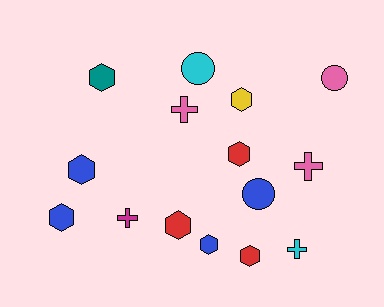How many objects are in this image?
There are 15 objects.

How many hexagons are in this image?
There are 8 hexagons.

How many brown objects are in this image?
There are no brown objects.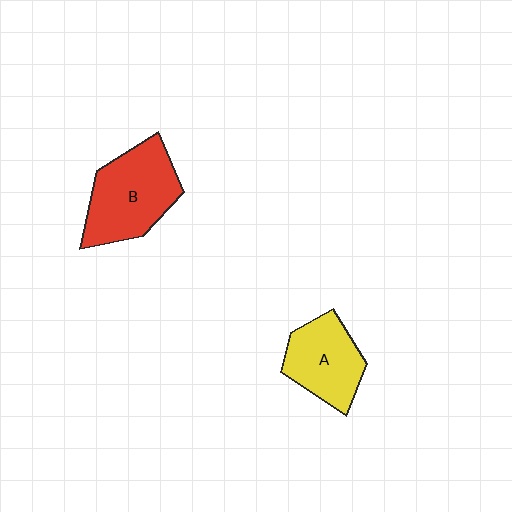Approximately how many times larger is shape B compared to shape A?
Approximately 1.3 times.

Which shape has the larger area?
Shape B (red).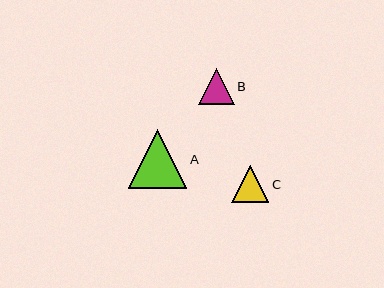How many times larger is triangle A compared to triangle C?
Triangle A is approximately 1.6 times the size of triangle C.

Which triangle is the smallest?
Triangle B is the smallest with a size of approximately 36 pixels.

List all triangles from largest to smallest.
From largest to smallest: A, C, B.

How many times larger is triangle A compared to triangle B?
Triangle A is approximately 1.6 times the size of triangle B.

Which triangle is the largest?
Triangle A is the largest with a size of approximately 58 pixels.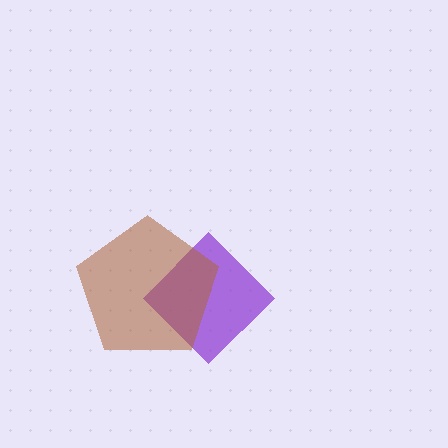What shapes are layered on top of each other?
The layered shapes are: a purple diamond, a brown pentagon.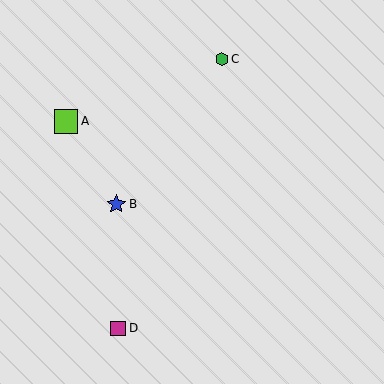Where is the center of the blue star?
The center of the blue star is at (116, 204).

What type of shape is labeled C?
Shape C is a green hexagon.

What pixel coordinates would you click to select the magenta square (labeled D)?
Click at (118, 329) to select the magenta square D.